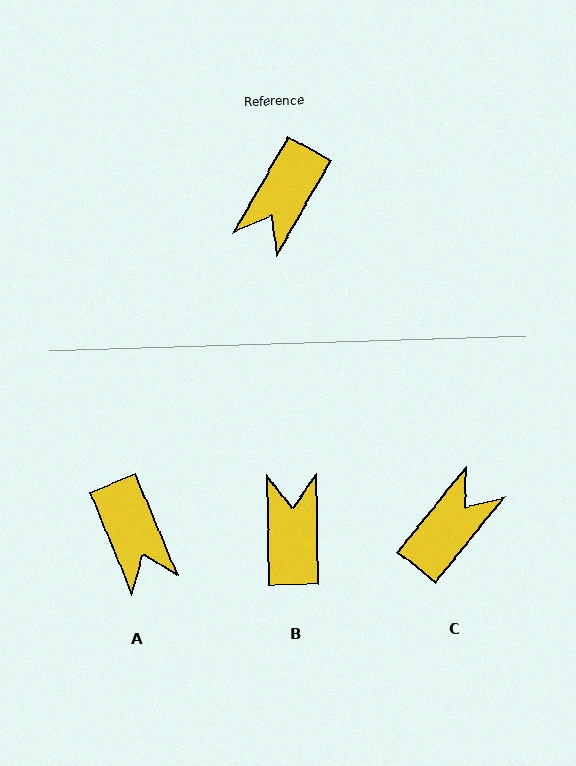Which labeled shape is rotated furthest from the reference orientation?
C, about 170 degrees away.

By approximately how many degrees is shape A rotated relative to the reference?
Approximately 52 degrees counter-clockwise.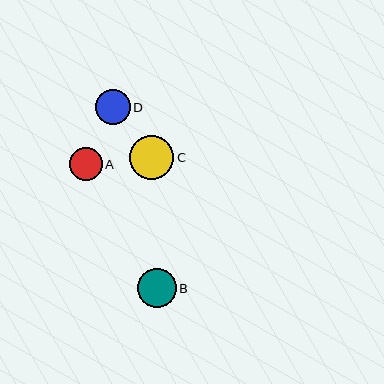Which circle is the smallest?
Circle A is the smallest with a size of approximately 33 pixels.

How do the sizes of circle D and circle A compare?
Circle D and circle A are approximately the same size.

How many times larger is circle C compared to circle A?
Circle C is approximately 1.3 times the size of circle A.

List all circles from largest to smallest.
From largest to smallest: C, B, D, A.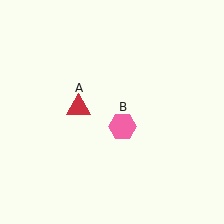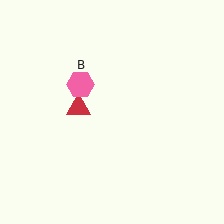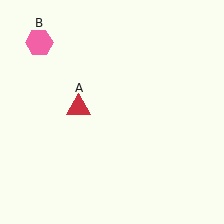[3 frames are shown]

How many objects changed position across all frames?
1 object changed position: pink hexagon (object B).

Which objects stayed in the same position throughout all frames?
Red triangle (object A) remained stationary.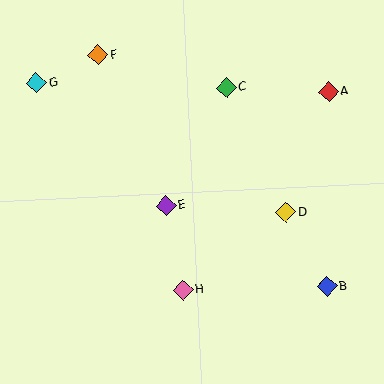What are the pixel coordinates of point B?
Point B is at (327, 287).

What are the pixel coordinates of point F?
Point F is at (98, 55).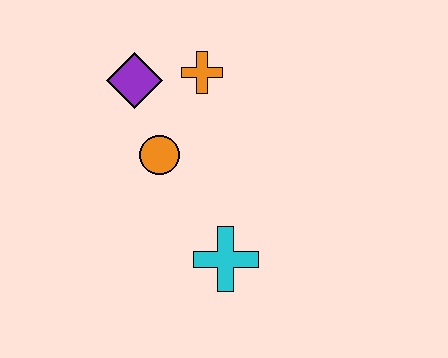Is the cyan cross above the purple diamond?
No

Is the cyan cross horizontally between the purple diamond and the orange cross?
No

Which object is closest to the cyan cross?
The orange circle is closest to the cyan cross.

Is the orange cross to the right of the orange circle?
Yes